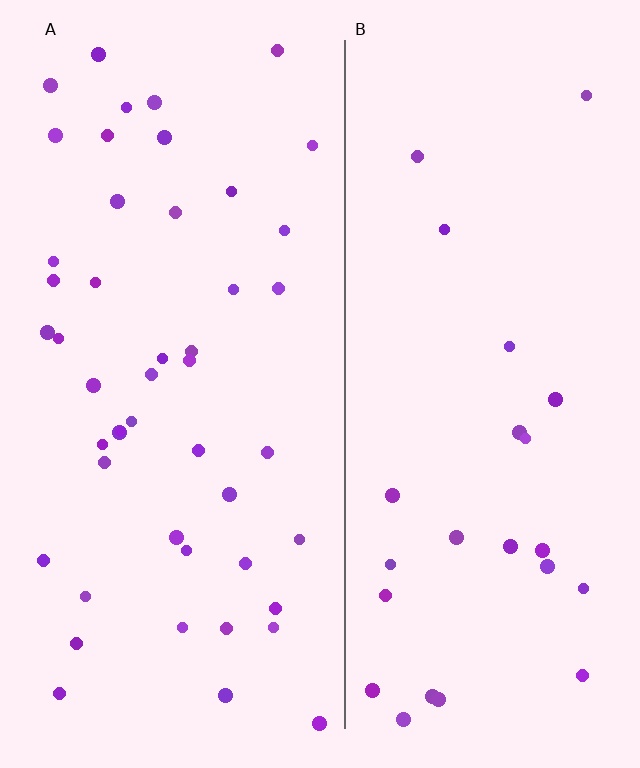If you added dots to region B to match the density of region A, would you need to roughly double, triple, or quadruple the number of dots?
Approximately double.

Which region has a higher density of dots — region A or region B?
A (the left).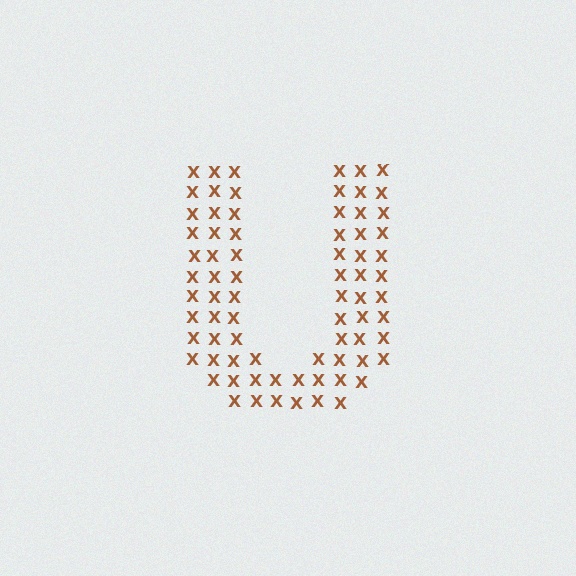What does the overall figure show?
The overall figure shows the letter U.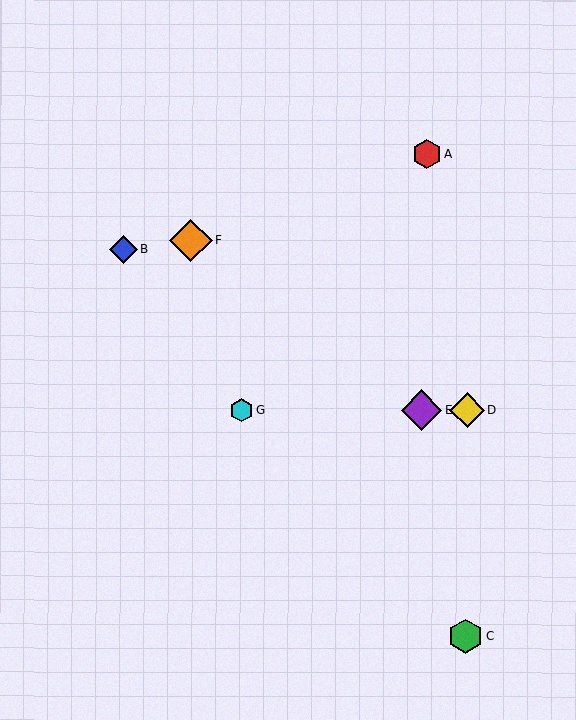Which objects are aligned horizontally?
Objects D, E, G are aligned horizontally.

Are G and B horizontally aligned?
No, G is at y≈410 and B is at y≈249.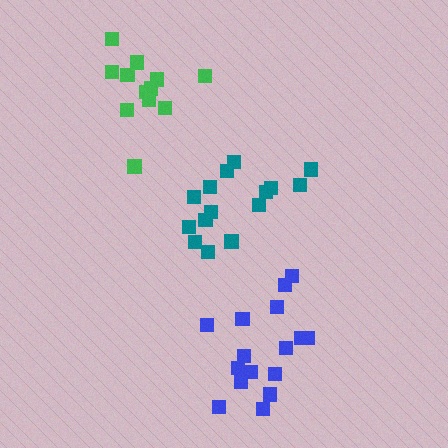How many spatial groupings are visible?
There are 3 spatial groupings.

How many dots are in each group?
Group 1: 15 dots, Group 2: 16 dots, Group 3: 12 dots (43 total).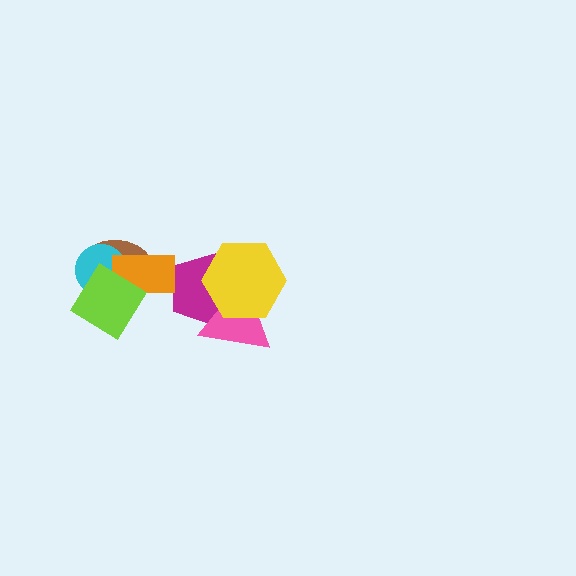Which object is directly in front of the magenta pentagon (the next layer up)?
The pink triangle is directly in front of the magenta pentagon.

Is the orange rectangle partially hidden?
Yes, it is partially covered by another shape.